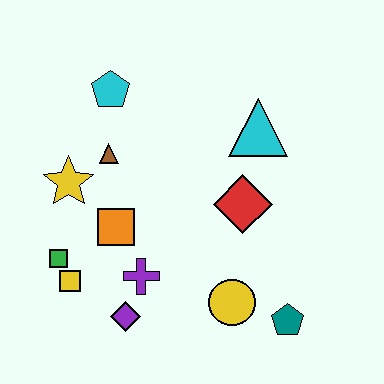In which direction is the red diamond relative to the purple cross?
The red diamond is to the right of the purple cross.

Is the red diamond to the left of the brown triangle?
No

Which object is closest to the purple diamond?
The purple cross is closest to the purple diamond.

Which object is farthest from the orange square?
The teal pentagon is farthest from the orange square.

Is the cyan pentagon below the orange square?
No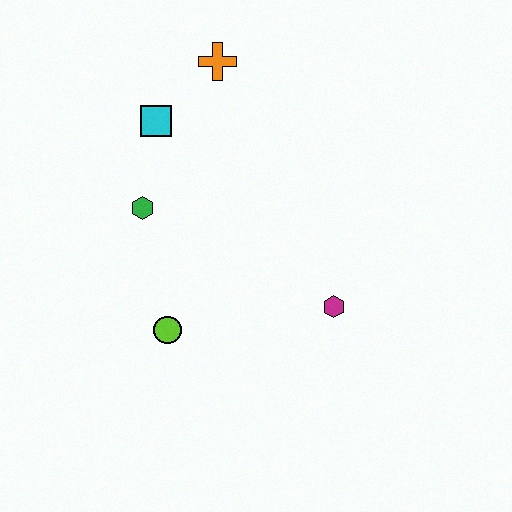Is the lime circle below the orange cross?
Yes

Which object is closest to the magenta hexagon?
The lime circle is closest to the magenta hexagon.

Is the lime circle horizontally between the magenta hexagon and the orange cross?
No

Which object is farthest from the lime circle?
The orange cross is farthest from the lime circle.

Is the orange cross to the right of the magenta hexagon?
No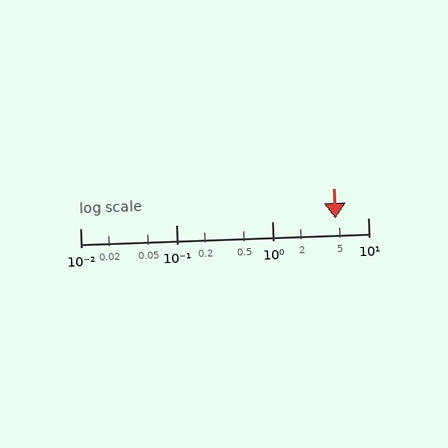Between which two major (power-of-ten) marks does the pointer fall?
The pointer is between 1 and 10.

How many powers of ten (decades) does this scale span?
The scale spans 3 decades, from 0.01 to 10.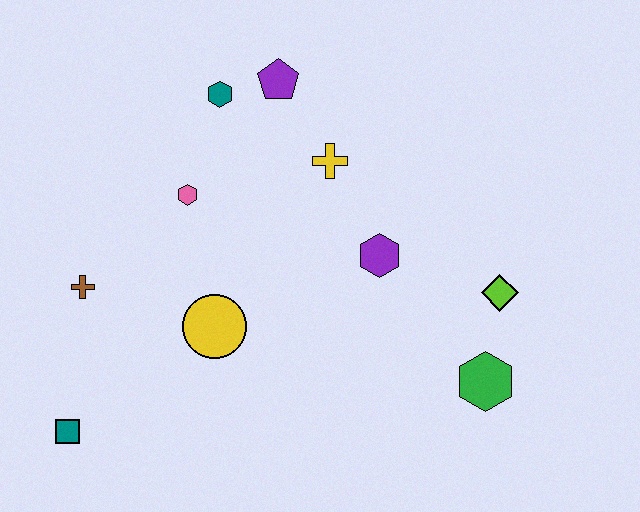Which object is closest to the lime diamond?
The green hexagon is closest to the lime diamond.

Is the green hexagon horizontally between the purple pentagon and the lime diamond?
Yes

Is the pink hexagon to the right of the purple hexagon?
No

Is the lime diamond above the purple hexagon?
No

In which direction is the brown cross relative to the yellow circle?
The brown cross is to the left of the yellow circle.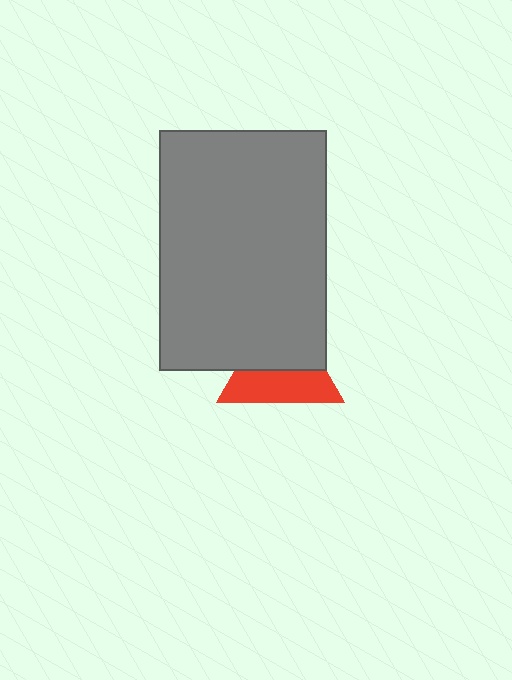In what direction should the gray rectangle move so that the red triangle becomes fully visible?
The gray rectangle should move up. That is the shortest direction to clear the overlap and leave the red triangle fully visible.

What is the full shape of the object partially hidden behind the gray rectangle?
The partially hidden object is a red triangle.